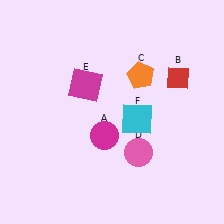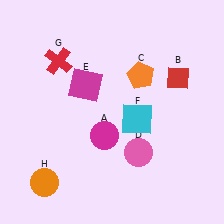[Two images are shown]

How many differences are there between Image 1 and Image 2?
There are 2 differences between the two images.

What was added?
A red cross (G), an orange circle (H) were added in Image 2.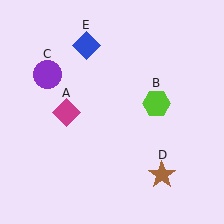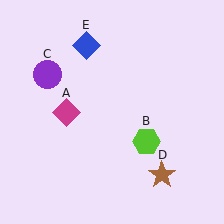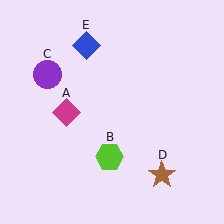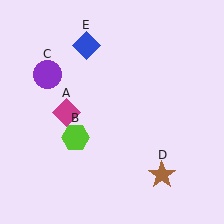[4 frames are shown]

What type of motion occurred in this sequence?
The lime hexagon (object B) rotated clockwise around the center of the scene.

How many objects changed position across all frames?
1 object changed position: lime hexagon (object B).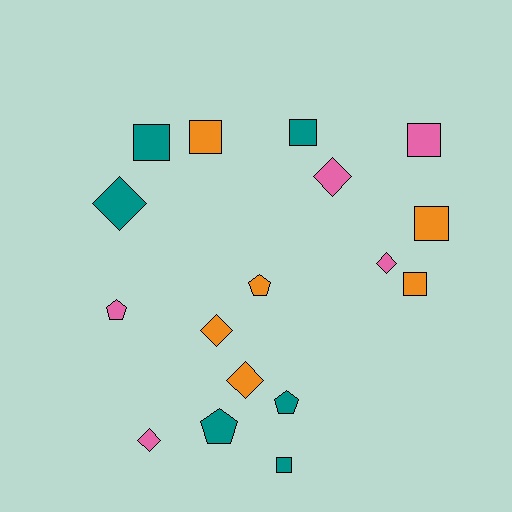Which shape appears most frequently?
Square, with 7 objects.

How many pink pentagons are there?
There is 1 pink pentagon.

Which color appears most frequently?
Teal, with 6 objects.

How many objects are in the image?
There are 17 objects.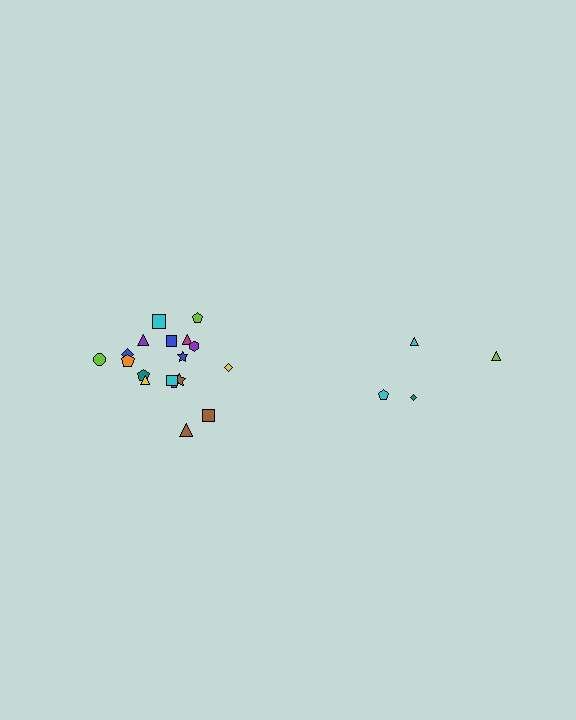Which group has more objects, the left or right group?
The left group.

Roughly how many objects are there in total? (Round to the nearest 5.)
Roughly 20 objects in total.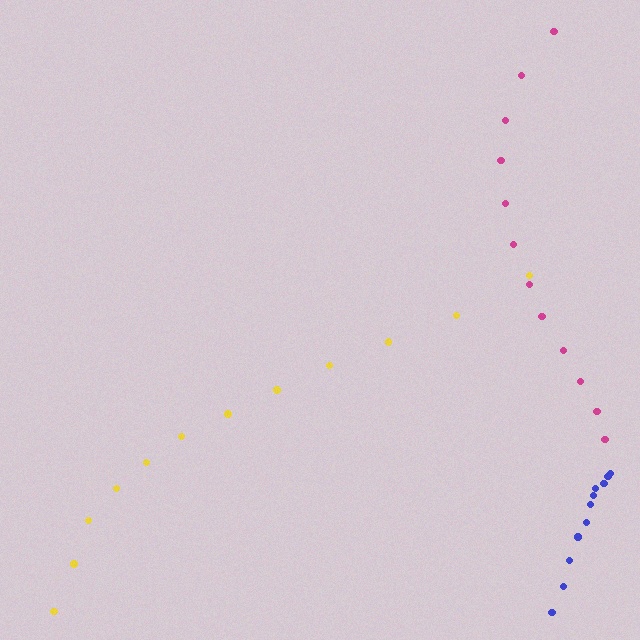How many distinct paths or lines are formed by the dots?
There are 3 distinct paths.